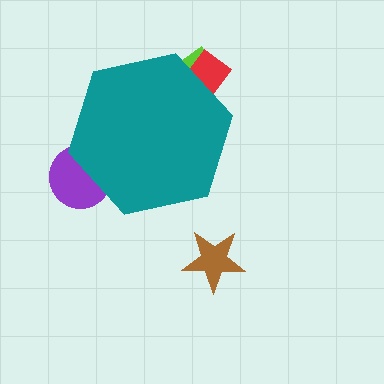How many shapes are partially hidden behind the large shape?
4 shapes are partially hidden.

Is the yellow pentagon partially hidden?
Yes, the yellow pentagon is partially hidden behind the teal hexagon.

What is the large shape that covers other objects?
A teal hexagon.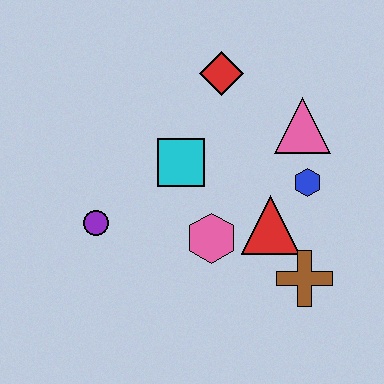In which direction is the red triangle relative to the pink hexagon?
The red triangle is to the right of the pink hexagon.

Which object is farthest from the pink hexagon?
The red diamond is farthest from the pink hexagon.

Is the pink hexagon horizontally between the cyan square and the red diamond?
Yes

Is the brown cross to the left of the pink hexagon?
No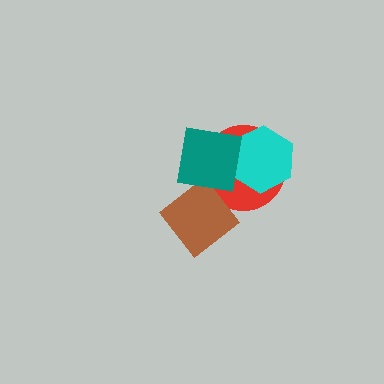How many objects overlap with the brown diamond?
2 objects overlap with the brown diamond.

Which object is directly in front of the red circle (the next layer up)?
The cyan hexagon is directly in front of the red circle.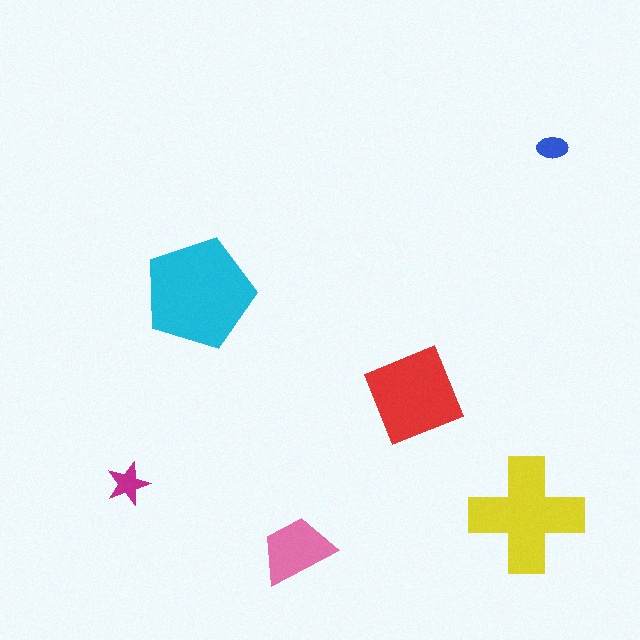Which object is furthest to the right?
The blue ellipse is rightmost.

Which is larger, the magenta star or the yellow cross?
The yellow cross.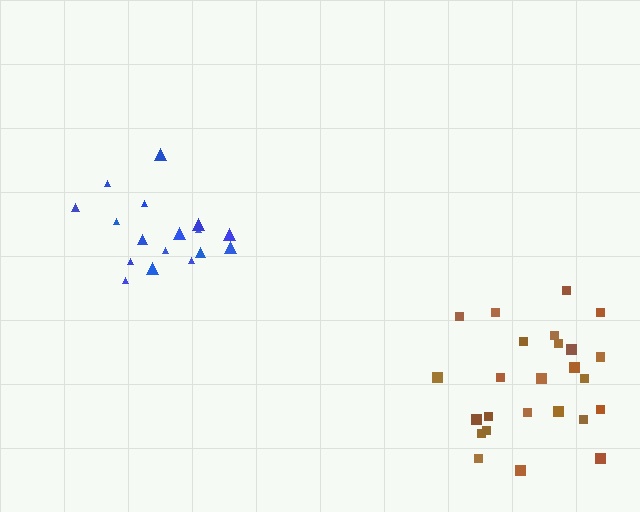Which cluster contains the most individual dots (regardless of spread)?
Brown (26).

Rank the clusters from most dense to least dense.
blue, brown.